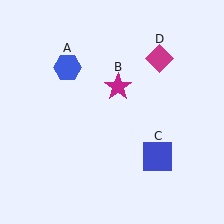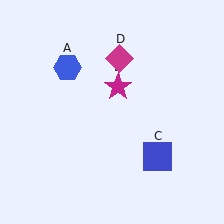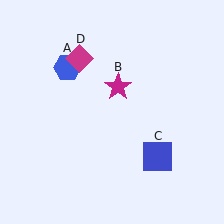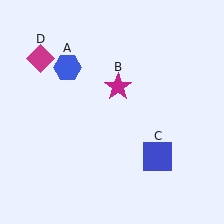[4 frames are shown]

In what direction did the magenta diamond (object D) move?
The magenta diamond (object D) moved left.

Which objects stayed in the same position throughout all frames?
Blue hexagon (object A) and magenta star (object B) and blue square (object C) remained stationary.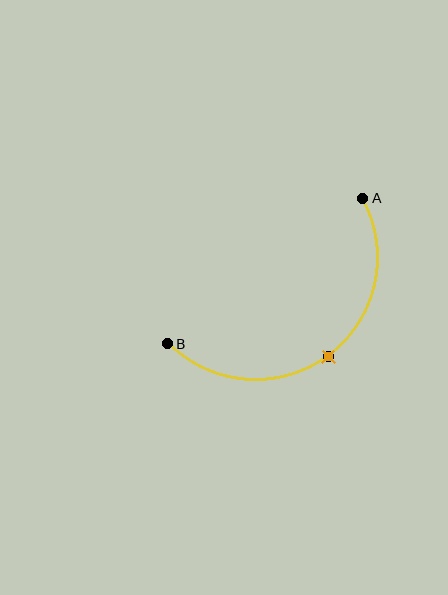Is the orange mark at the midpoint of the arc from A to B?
Yes. The orange mark lies on the arc at equal arc-length from both A and B — it is the arc midpoint.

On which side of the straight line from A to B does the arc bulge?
The arc bulges below and to the right of the straight line connecting A and B.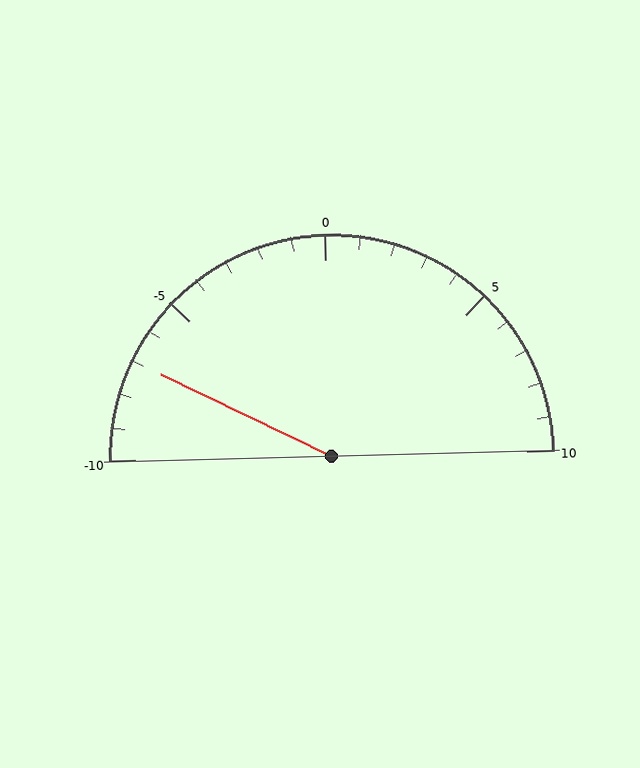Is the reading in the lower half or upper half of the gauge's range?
The reading is in the lower half of the range (-10 to 10).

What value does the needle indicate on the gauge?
The needle indicates approximately -7.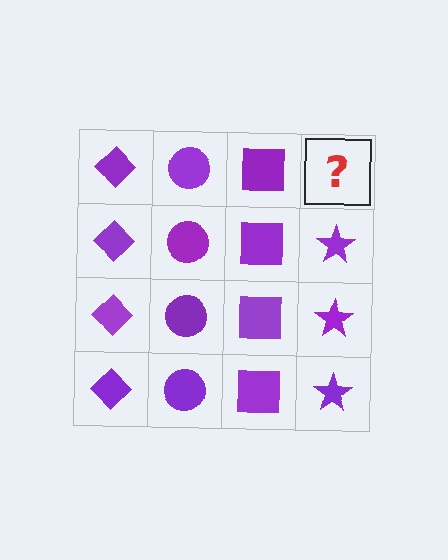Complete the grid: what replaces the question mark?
The question mark should be replaced with a purple star.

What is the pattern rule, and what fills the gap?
The rule is that each column has a consistent shape. The gap should be filled with a purple star.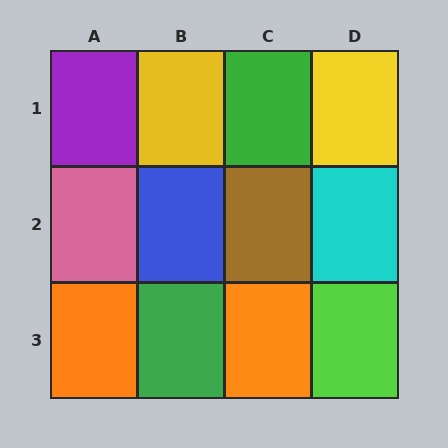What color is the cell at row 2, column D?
Cyan.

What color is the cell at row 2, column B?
Blue.